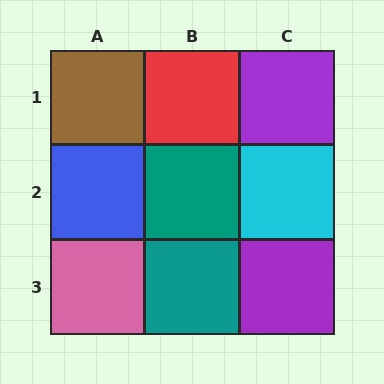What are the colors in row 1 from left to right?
Brown, red, purple.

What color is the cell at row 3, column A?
Pink.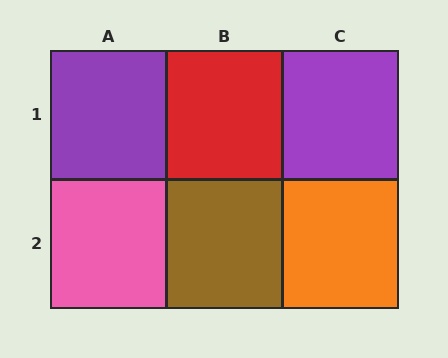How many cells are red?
1 cell is red.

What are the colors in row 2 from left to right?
Pink, brown, orange.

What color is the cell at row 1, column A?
Purple.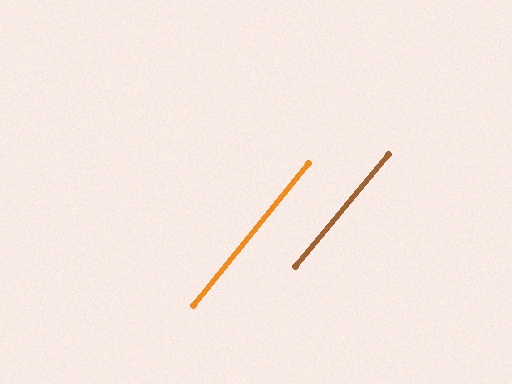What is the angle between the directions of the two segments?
Approximately 1 degree.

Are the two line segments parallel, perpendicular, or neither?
Parallel — their directions differ by only 0.9°.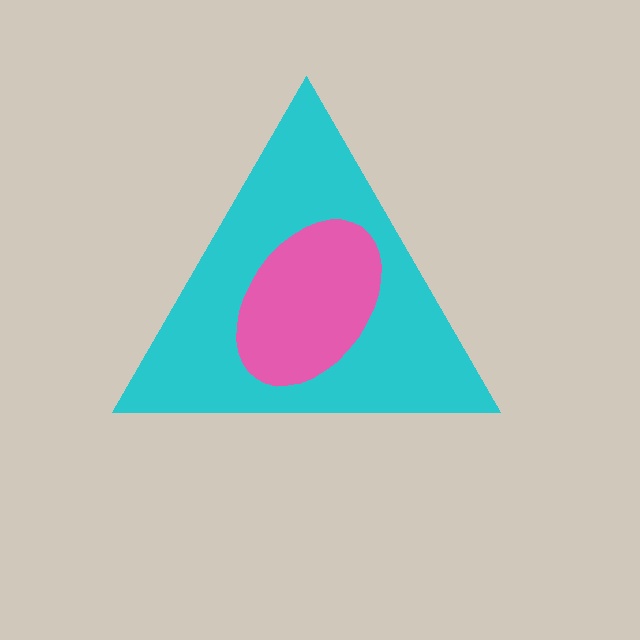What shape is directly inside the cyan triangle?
The pink ellipse.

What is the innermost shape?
The pink ellipse.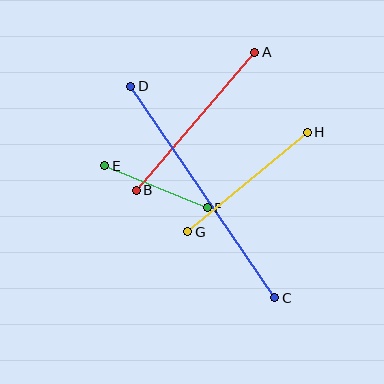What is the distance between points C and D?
The distance is approximately 256 pixels.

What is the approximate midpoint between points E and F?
The midpoint is at approximately (156, 187) pixels.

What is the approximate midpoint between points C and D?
The midpoint is at approximately (203, 192) pixels.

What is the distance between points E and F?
The distance is approximately 111 pixels.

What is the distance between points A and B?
The distance is approximately 182 pixels.